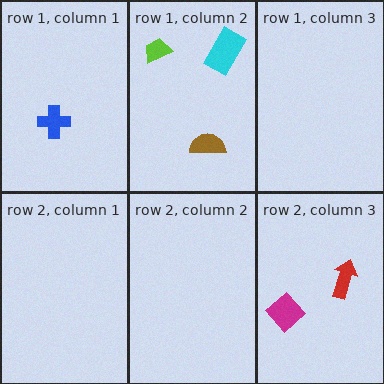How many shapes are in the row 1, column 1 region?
1.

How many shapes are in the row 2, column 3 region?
2.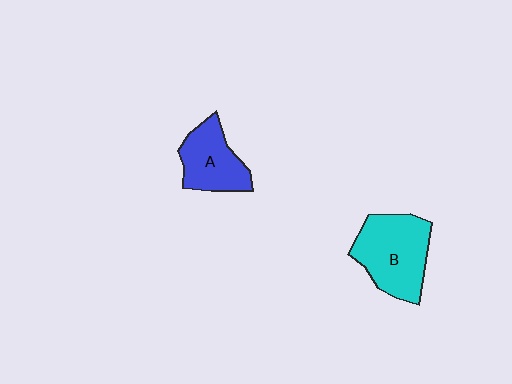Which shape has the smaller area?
Shape A (blue).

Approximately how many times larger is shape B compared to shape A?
Approximately 1.4 times.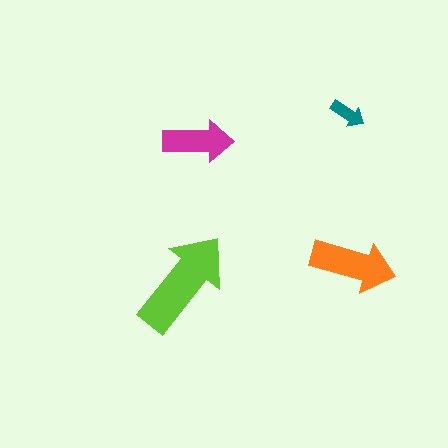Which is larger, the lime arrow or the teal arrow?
The lime one.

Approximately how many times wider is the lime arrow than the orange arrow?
About 1.5 times wider.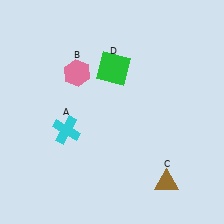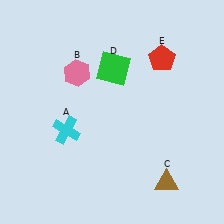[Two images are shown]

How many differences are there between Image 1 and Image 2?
There is 1 difference between the two images.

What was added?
A red pentagon (E) was added in Image 2.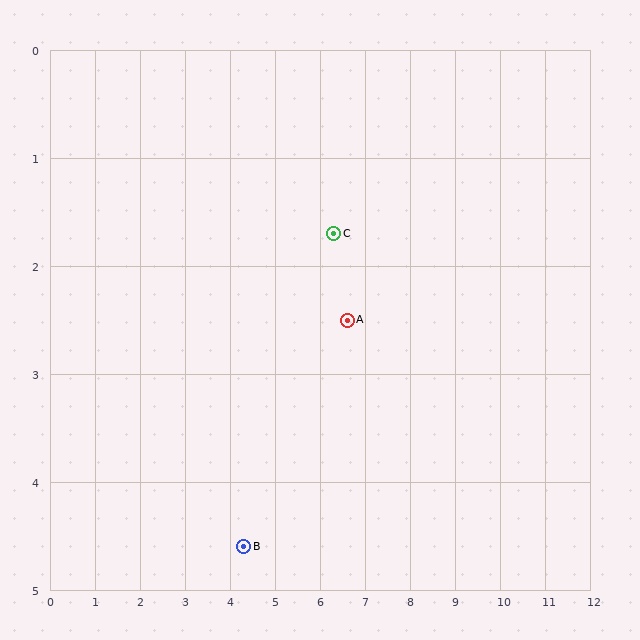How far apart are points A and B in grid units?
Points A and B are about 3.1 grid units apart.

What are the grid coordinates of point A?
Point A is at approximately (6.6, 2.5).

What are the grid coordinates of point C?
Point C is at approximately (6.3, 1.7).